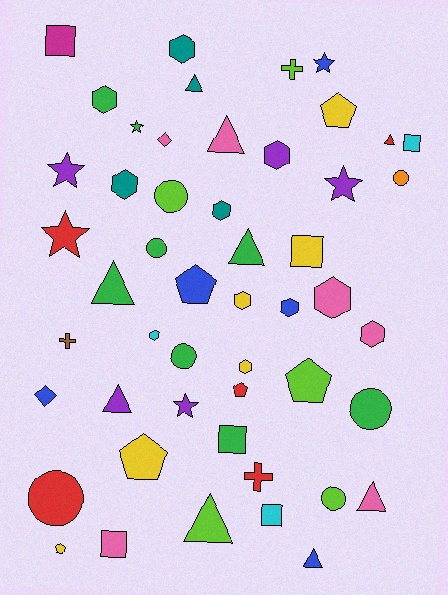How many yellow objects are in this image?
There are 6 yellow objects.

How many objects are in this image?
There are 50 objects.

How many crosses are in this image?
There are 3 crosses.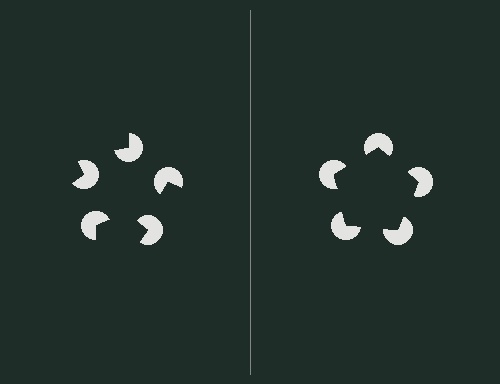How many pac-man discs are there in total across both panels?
10 — 5 on each side.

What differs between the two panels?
The pac-man discs are positioned identically on both sides; only the wedge orientations differ. On the right they align to a pentagon; on the left they are misaligned.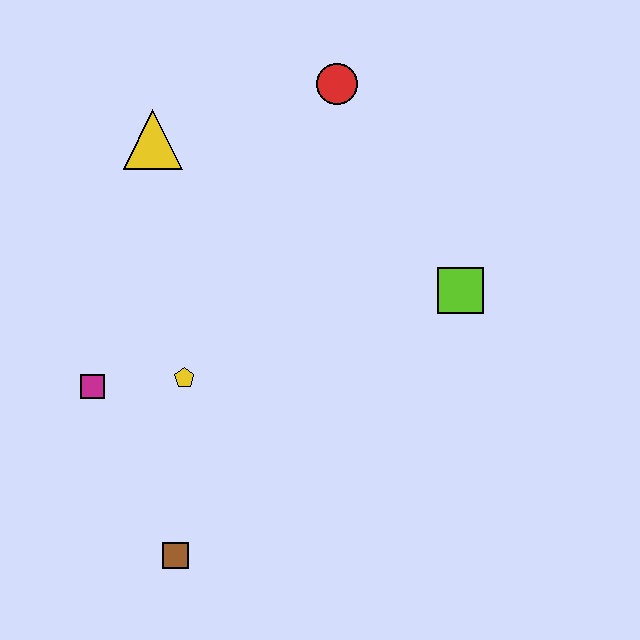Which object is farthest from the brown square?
The red circle is farthest from the brown square.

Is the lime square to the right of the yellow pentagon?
Yes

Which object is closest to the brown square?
The yellow pentagon is closest to the brown square.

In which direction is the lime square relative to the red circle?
The lime square is below the red circle.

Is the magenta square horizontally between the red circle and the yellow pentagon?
No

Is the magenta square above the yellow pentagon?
No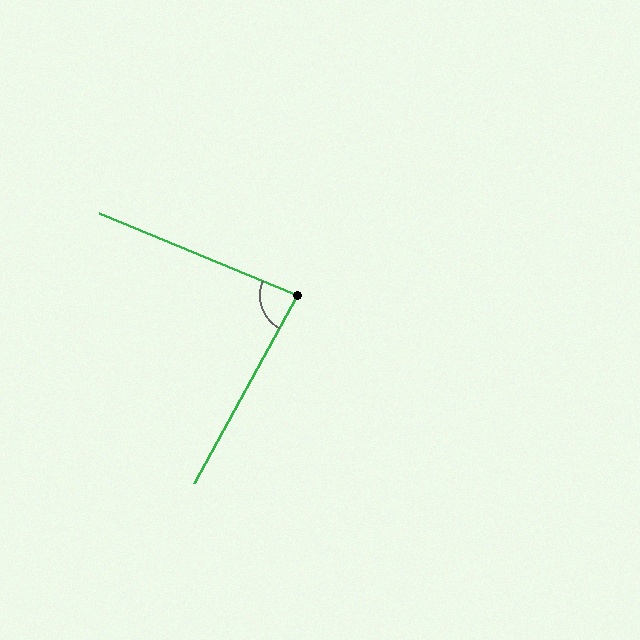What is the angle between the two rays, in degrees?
Approximately 84 degrees.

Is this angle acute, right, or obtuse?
It is acute.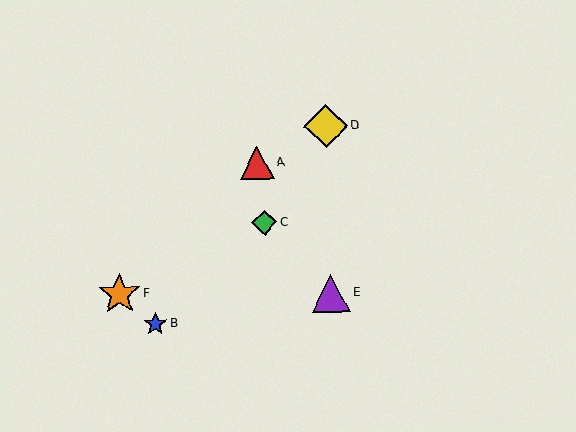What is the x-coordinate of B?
Object B is at x≈155.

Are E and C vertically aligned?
No, E is at x≈331 and C is at x≈264.